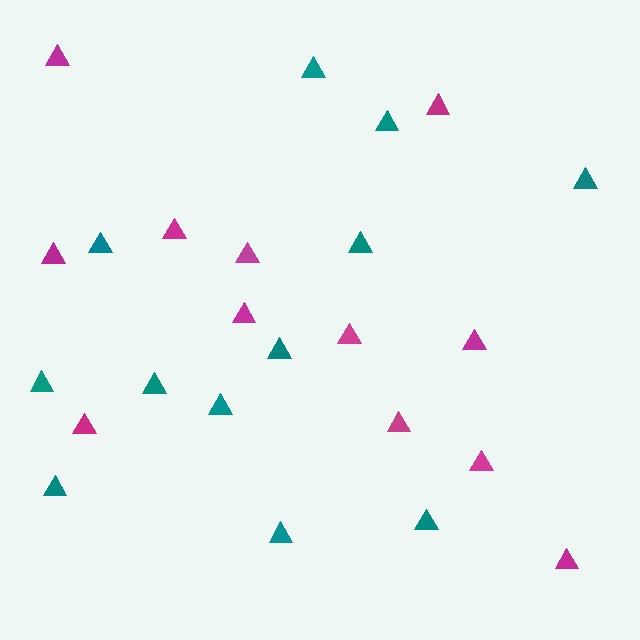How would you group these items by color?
There are 2 groups: one group of teal triangles (12) and one group of magenta triangles (12).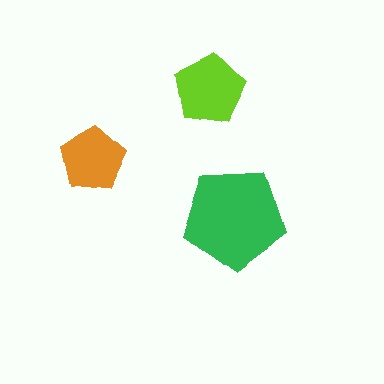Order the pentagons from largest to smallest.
the green one, the lime one, the orange one.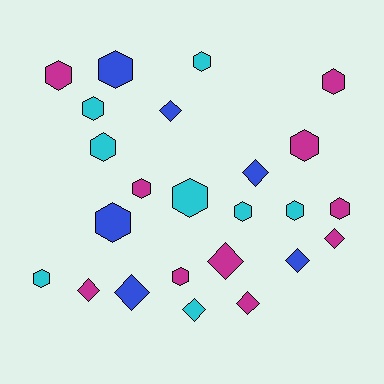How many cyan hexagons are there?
There are 7 cyan hexagons.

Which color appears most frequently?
Magenta, with 10 objects.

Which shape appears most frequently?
Hexagon, with 15 objects.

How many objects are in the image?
There are 24 objects.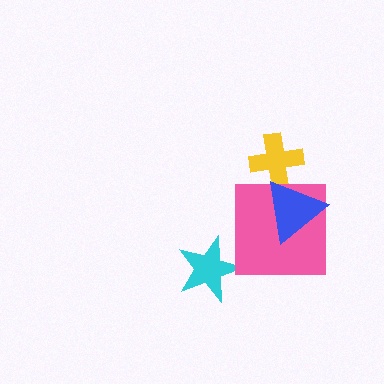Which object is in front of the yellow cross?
The blue triangle is in front of the yellow cross.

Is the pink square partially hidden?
Yes, it is partially covered by another shape.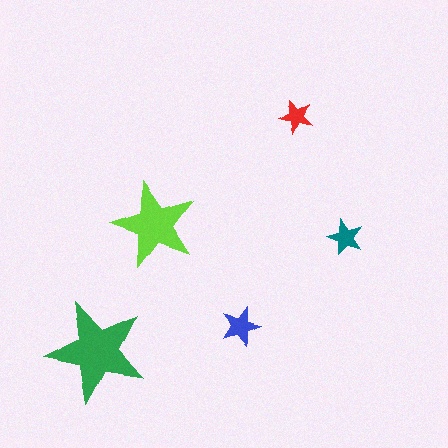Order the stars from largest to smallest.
the green one, the lime one, the blue one, the teal one, the red one.